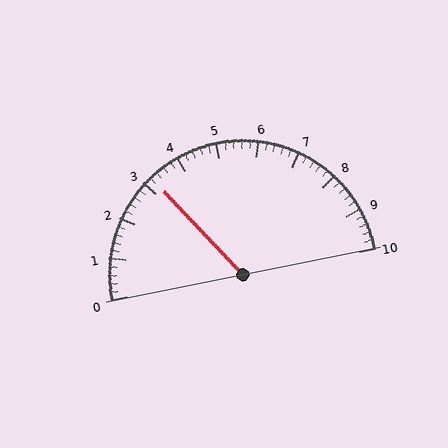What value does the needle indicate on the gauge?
The needle indicates approximately 3.2.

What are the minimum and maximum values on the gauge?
The gauge ranges from 0 to 10.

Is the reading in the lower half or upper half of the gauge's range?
The reading is in the lower half of the range (0 to 10).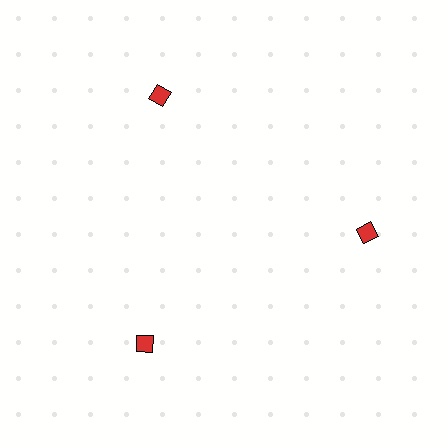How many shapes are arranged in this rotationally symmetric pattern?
There are 3 shapes, arranged in 3 groups of 1.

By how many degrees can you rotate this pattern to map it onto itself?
The pattern maps onto itself every 120 degrees of rotation.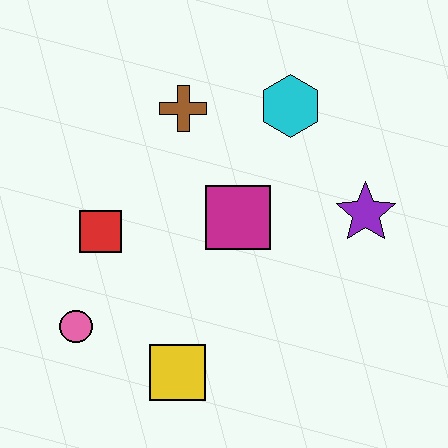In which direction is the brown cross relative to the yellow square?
The brown cross is above the yellow square.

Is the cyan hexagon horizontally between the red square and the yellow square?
No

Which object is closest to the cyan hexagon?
The brown cross is closest to the cyan hexagon.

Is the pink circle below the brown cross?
Yes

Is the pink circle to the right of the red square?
No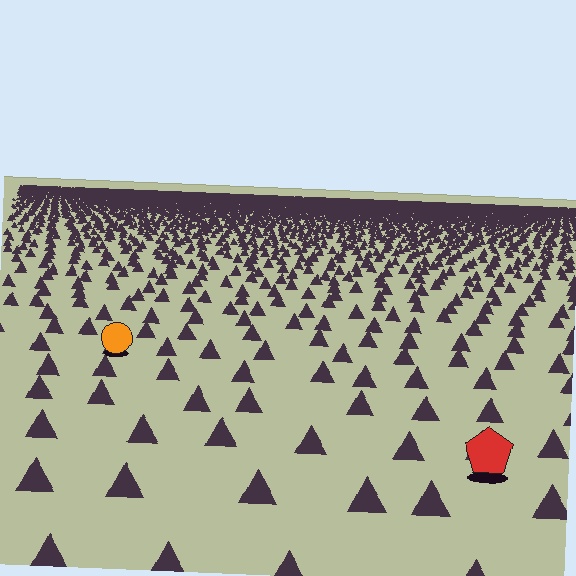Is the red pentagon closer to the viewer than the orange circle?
Yes. The red pentagon is closer — you can tell from the texture gradient: the ground texture is coarser near it.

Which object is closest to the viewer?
The red pentagon is closest. The texture marks near it are larger and more spread out.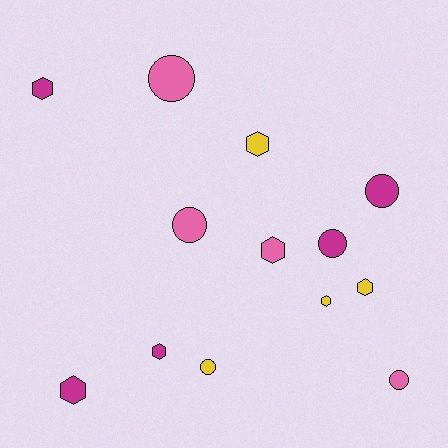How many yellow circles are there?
There is 1 yellow circle.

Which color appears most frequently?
Magenta, with 5 objects.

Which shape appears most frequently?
Hexagon, with 7 objects.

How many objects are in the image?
There are 13 objects.